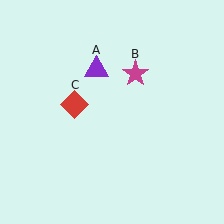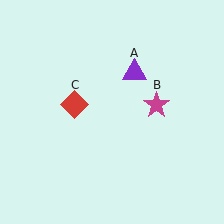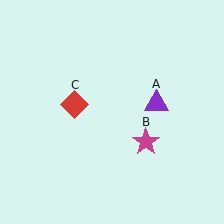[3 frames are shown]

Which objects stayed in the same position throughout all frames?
Red diamond (object C) remained stationary.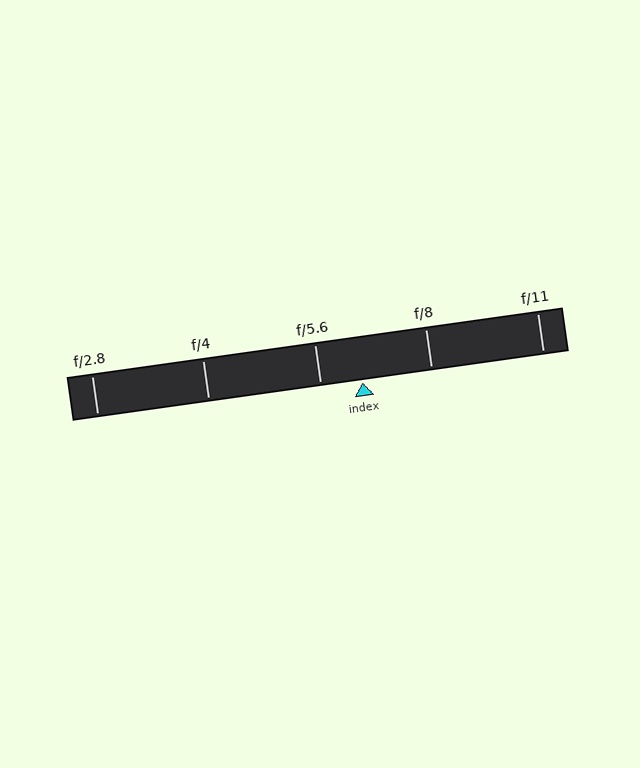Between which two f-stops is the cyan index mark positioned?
The index mark is between f/5.6 and f/8.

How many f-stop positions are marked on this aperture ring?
There are 5 f-stop positions marked.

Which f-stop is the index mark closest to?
The index mark is closest to f/5.6.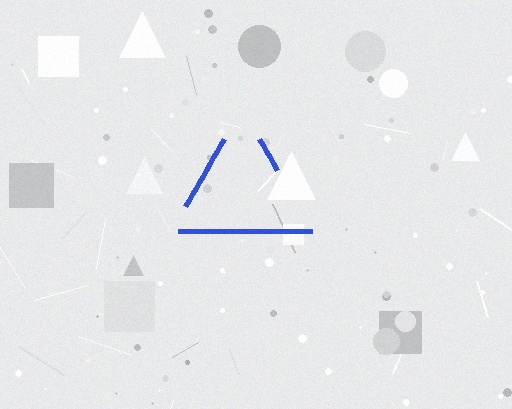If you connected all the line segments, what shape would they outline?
They would outline a triangle.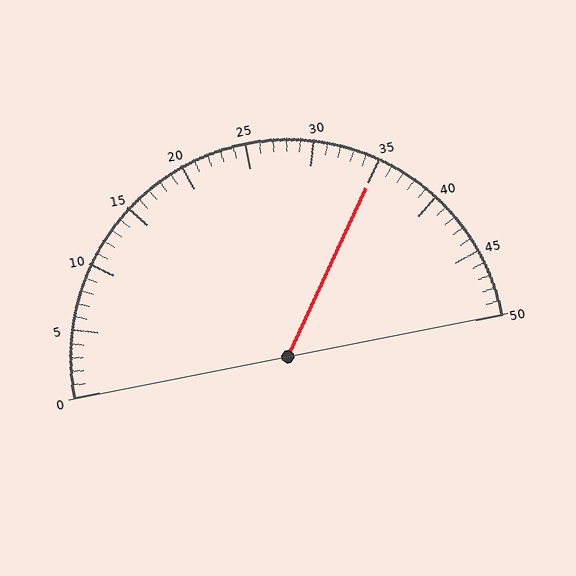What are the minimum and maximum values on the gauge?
The gauge ranges from 0 to 50.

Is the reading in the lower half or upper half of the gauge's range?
The reading is in the upper half of the range (0 to 50).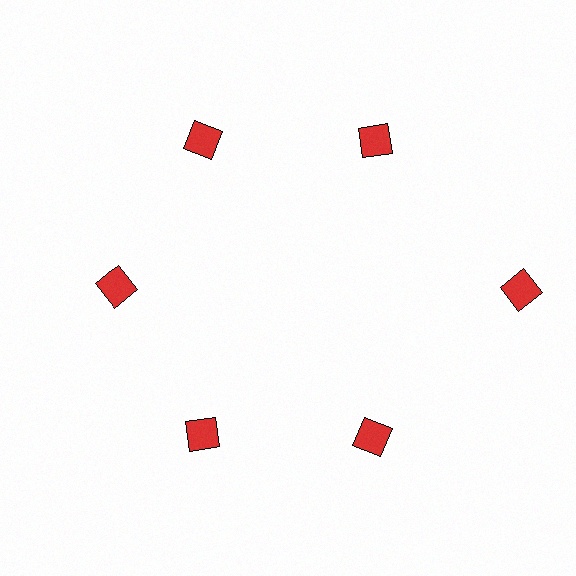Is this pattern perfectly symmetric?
No. The 6 red diamonds are arranged in a ring, but one element near the 3 o'clock position is pushed outward from the center, breaking the 6-fold rotational symmetry.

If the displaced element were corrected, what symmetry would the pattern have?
It would have 6-fold rotational symmetry — the pattern would map onto itself every 60 degrees.